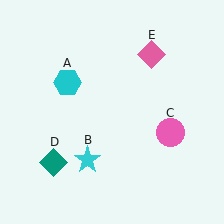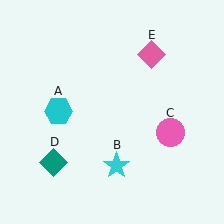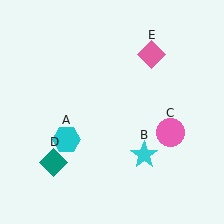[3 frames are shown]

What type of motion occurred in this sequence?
The cyan hexagon (object A), cyan star (object B) rotated counterclockwise around the center of the scene.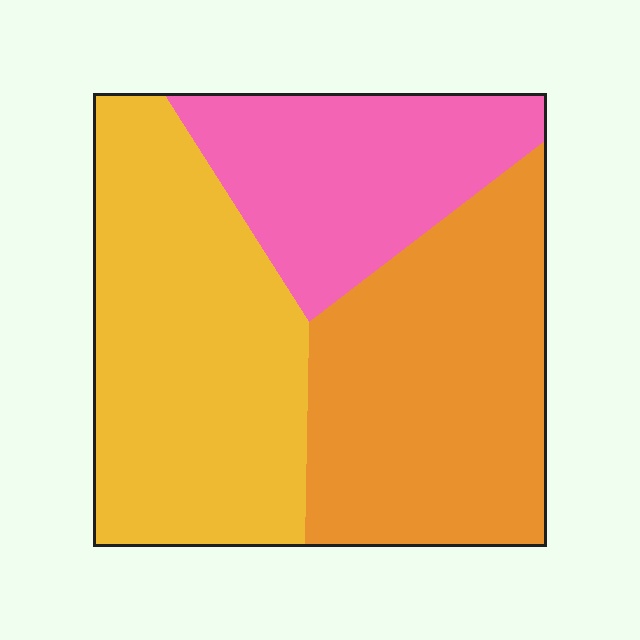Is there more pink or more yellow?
Yellow.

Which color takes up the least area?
Pink, at roughly 25%.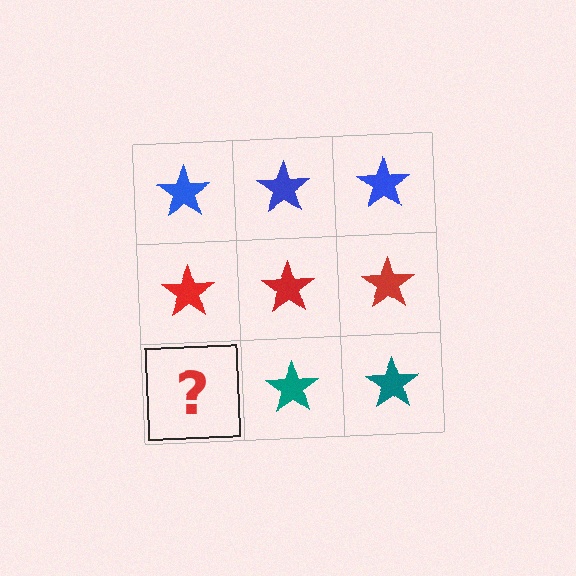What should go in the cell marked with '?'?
The missing cell should contain a teal star.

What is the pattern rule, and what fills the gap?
The rule is that each row has a consistent color. The gap should be filled with a teal star.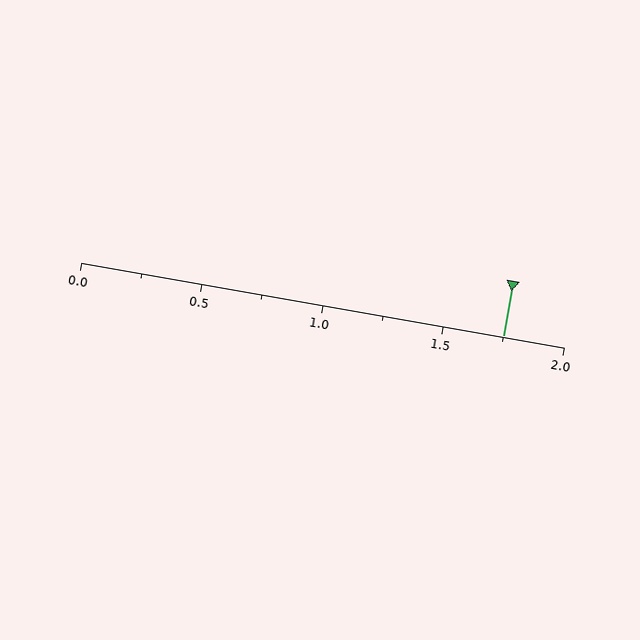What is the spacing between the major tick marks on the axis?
The major ticks are spaced 0.5 apart.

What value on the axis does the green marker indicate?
The marker indicates approximately 1.75.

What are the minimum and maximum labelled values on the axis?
The axis runs from 0.0 to 2.0.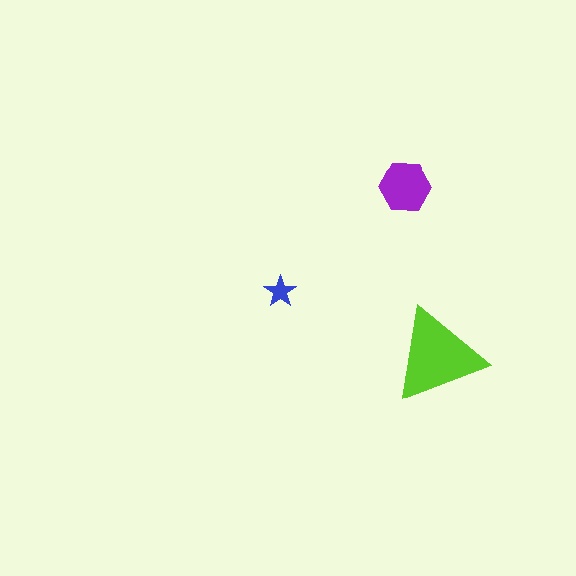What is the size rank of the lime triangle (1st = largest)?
1st.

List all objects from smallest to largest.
The blue star, the purple hexagon, the lime triangle.